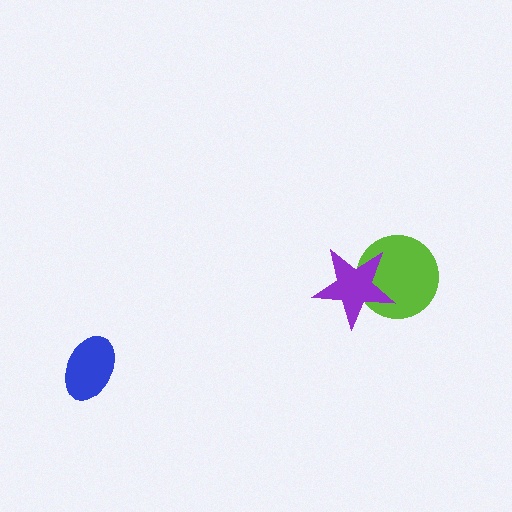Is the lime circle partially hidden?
Yes, it is partially covered by another shape.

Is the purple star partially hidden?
No, no other shape covers it.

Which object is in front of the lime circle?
The purple star is in front of the lime circle.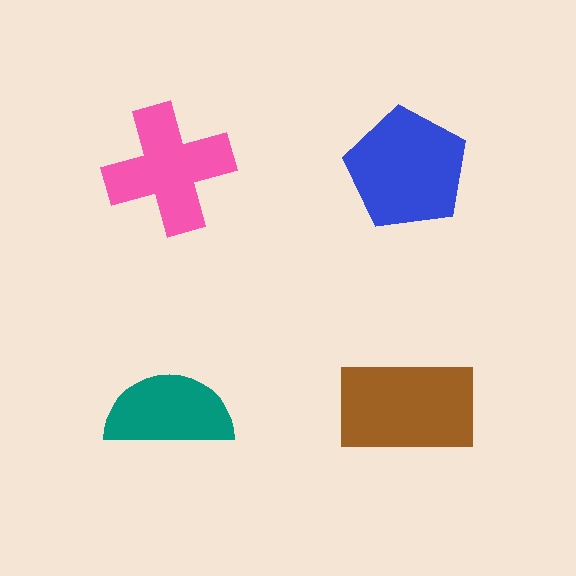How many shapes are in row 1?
2 shapes.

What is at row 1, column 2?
A blue pentagon.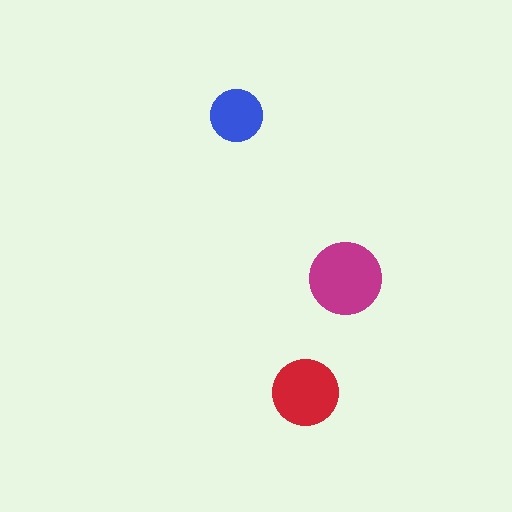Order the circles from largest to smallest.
the magenta one, the red one, the blue one.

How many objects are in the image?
There are 3 objects in the image.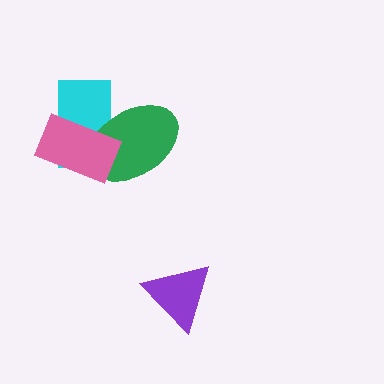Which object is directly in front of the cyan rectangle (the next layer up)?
The green ellipse is directly in front of the cyan rectangle.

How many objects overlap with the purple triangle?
0 objects overlap with the purple triangle.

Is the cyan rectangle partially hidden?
Yes, it is partially covered by another shape.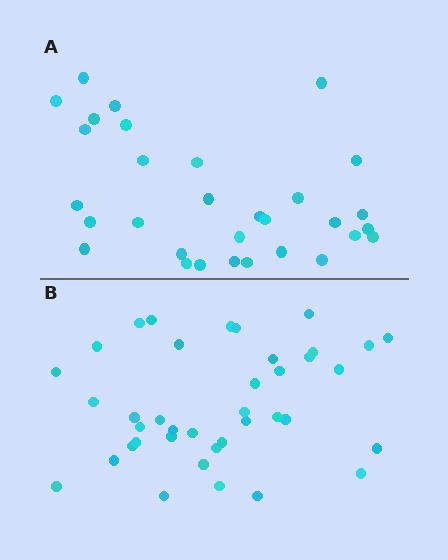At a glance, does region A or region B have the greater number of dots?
Region B (the bottom region) has more dots.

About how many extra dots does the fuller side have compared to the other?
Region B has roughly 8 or so more dots than region A.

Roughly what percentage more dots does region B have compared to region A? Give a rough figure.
About 25% more.